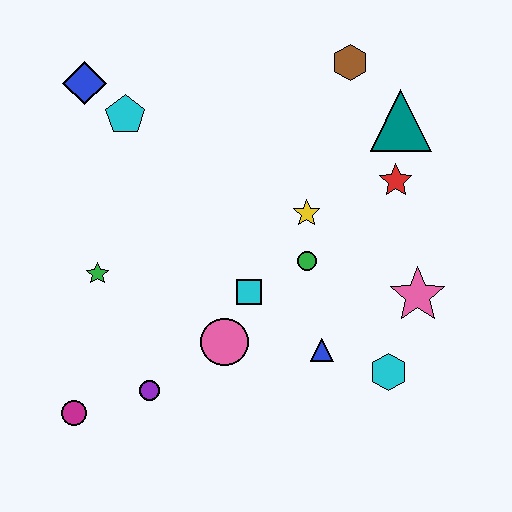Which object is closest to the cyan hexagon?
The blue triangle is closest to the cyan hexagon.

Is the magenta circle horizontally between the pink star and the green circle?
No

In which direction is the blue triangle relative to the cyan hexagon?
The blue triangle is to the left of the cyan hexagon.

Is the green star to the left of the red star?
Yes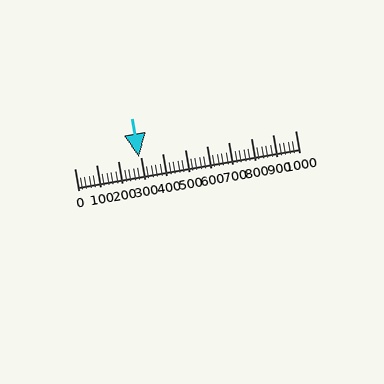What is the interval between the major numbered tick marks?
The major tick marks are spaced 100 units apart.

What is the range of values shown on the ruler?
The ruler shows values from 0 to 1000.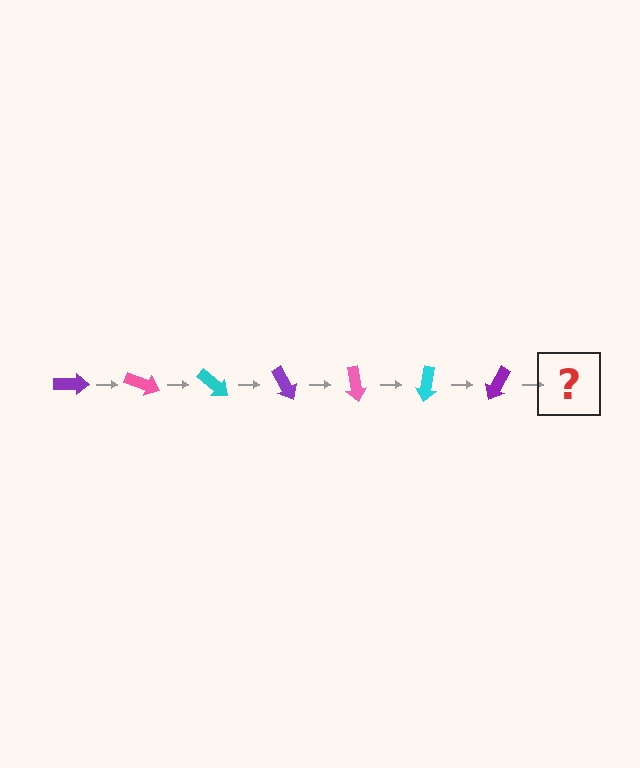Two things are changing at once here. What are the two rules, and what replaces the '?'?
The two rules are that it rotates 20 degrees each step and the color cycles through purple, pink, and cyan. The '?' should be a pink arrow, rotated 140 degrees from the start.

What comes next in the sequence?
The next element should be a pink arrow, rotated 140 degrees from the start.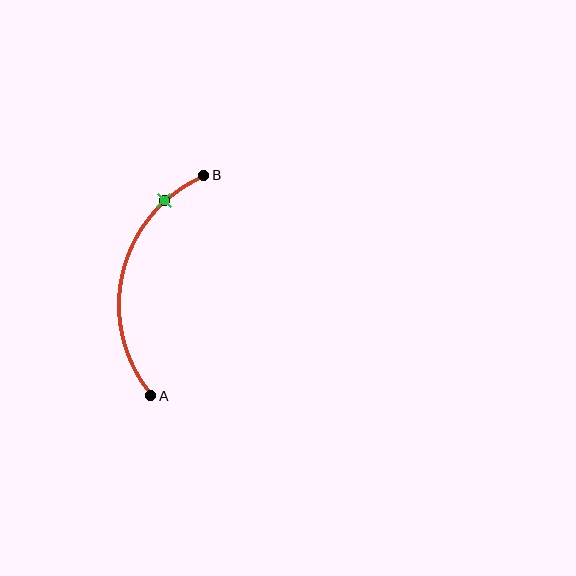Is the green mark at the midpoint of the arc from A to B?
No. The green mark lies on the arc but is closer to endpoint B. The arc midpoint would be at the point on the curve equidistant along the arc from both A and B.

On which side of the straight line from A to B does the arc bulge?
The arc bulges to the left of the straight line connecting A and B.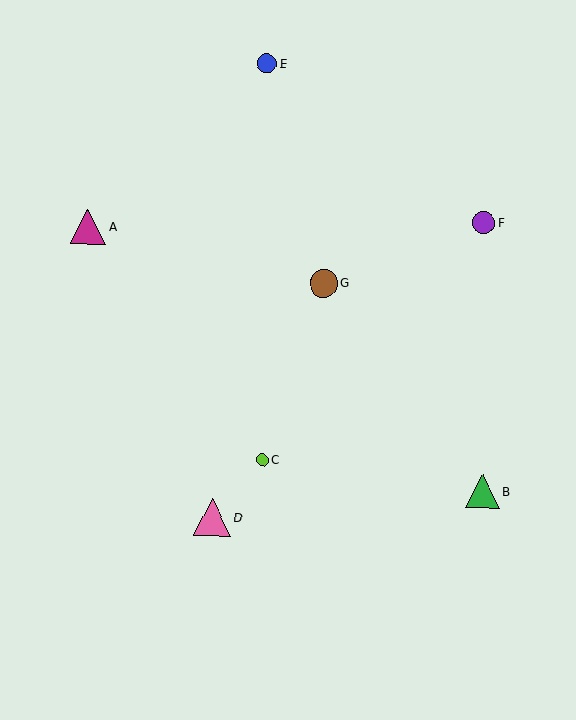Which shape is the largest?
The pink triangle (labeled D) is the largest.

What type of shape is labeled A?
Shape A is a magenta triangle.